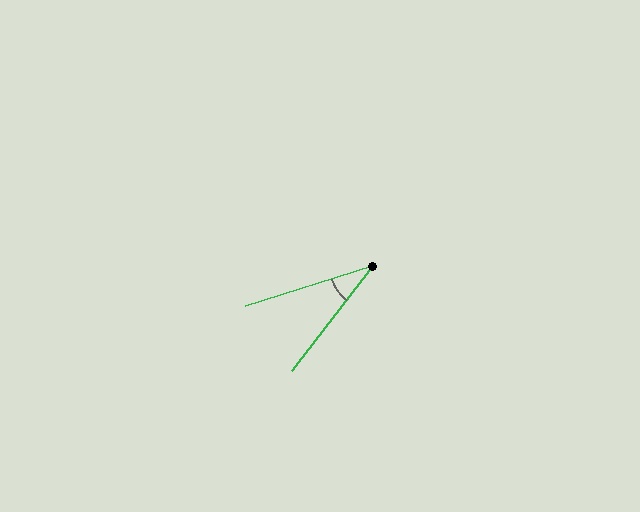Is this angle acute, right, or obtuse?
It is acute.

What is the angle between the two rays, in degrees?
Approximately 35 degrees.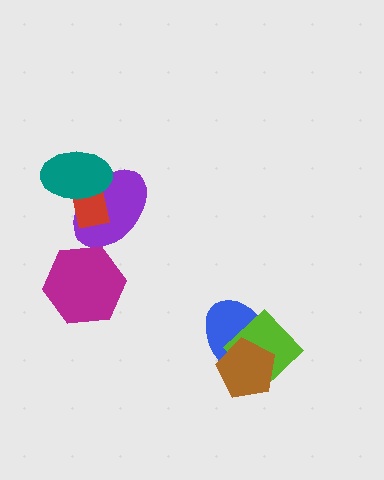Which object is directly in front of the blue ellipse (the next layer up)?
The lime diamond is directly in front of the blue ellipse.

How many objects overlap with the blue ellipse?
2 objects overlap with the blue ellipse.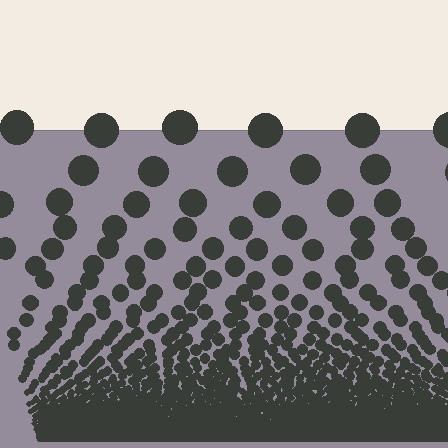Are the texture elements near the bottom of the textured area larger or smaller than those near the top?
Smaller. The gradient is inverted — elements near the bottom are smaller and denser.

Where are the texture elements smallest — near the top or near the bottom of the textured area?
Near the bottom.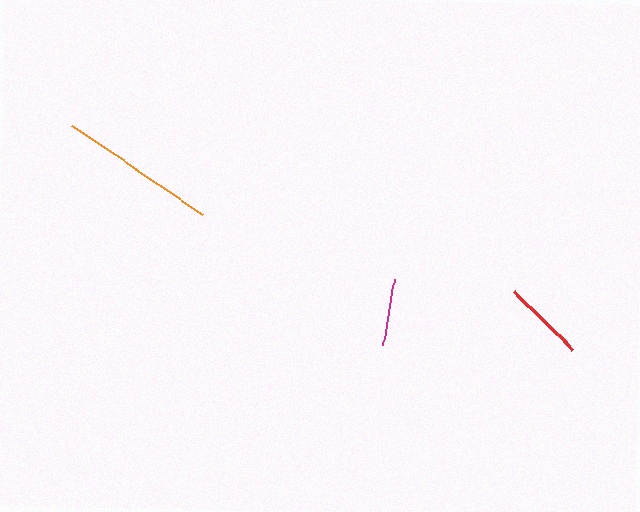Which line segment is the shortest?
The magenta line is the shortest at approximately 67 pixels.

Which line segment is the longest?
The orange line is the longest at approximately 158 pixels.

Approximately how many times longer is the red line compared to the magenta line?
The red line is approximately 1.2 times the length of the magenta line.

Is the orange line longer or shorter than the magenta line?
The orange line is longer than the magenta line.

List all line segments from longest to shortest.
From longest to shortest: orange, red, magenta.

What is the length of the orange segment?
The orange segment is approximately 158 pixels long.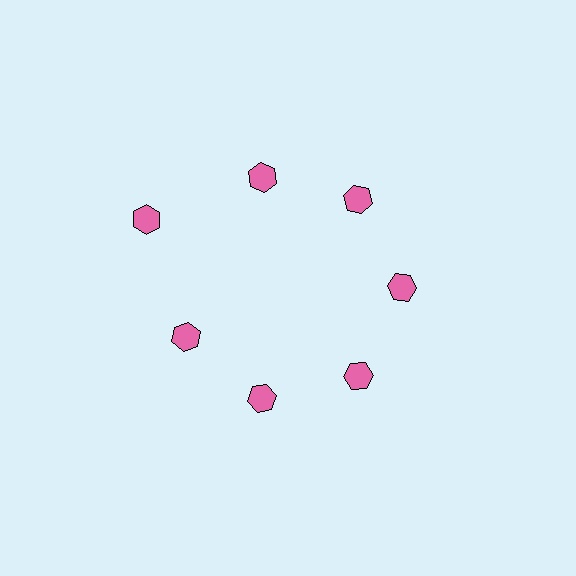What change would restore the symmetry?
The symmetry would be restored by moving it inward, back onto the ring so that all 7 hexagons sit at equal angles and equal distance from the center.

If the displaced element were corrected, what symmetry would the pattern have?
It would have 7-fold rotational symmetry — the pattern would map onto itself every 51 degrees.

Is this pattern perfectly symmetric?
No. The 7 pink hexagons are arranged in a ring, but one element near the 10 o'clock position is pushed outward from the center, breaking the 7-fold rotational symmetry.